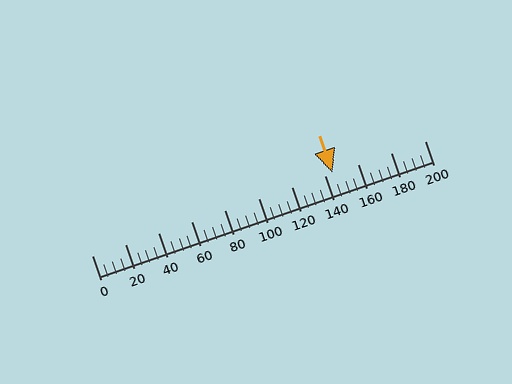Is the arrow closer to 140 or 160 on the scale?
The arrow is closer to 140.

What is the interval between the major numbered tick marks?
The major tick marks are spaced 20 units apart.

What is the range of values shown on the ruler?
The ruler shows values from 0 to 200.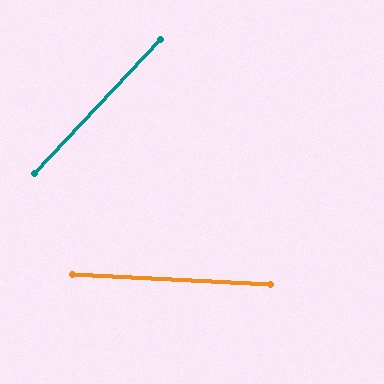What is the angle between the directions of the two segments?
Approximately 50 degrees.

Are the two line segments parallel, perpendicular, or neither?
Neither parallel nor perpendicular — they differ by about 50°.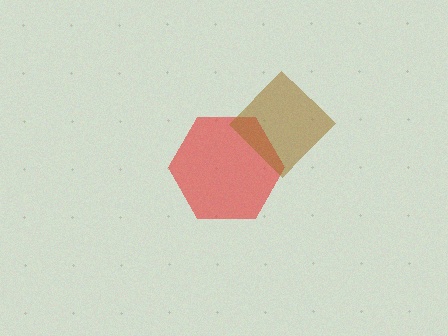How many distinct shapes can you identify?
There are 2 distinct shapes: a red hexagon, a brown diamond.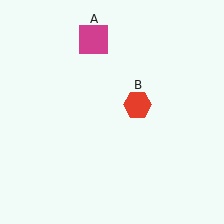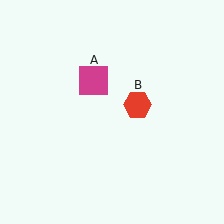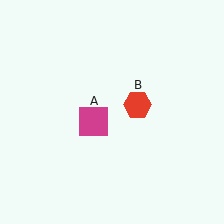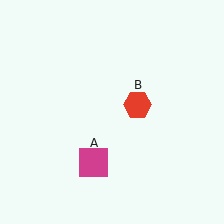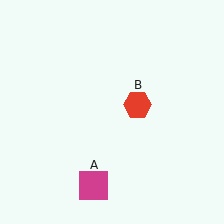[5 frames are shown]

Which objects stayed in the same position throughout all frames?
Red hexagon (object B) remained stationary.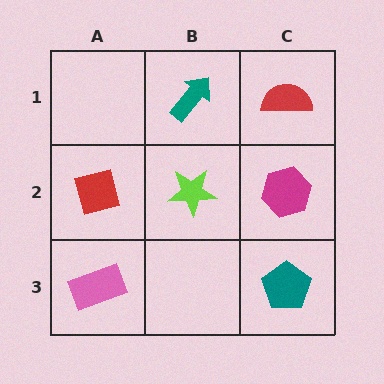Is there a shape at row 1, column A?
No, that cell is empty.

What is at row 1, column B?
A teal arrow.